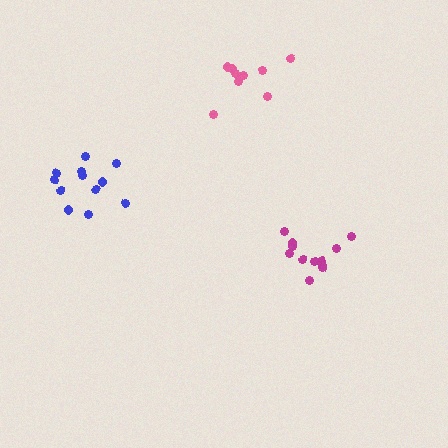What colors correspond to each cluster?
The clusters are colored: blue, pink, magenta.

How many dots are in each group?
Group 1: 12 dots, Group 2: 9 dots, Group 3: 12 dots (33 total).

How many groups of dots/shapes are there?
There are 3 groups.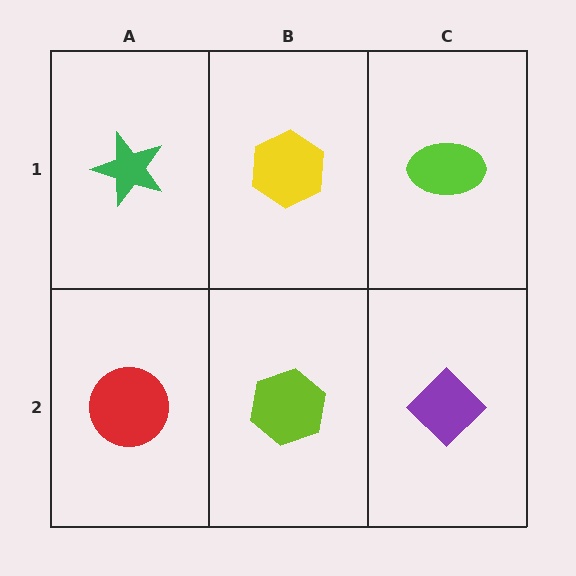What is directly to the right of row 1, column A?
A yellow hexagon.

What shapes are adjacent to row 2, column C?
A lime ellipse (row 1, column C), a lime hexagon (row 2, column B).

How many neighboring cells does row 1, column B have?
3.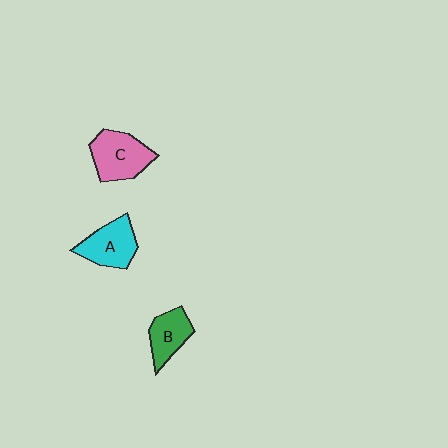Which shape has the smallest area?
Shape B (green).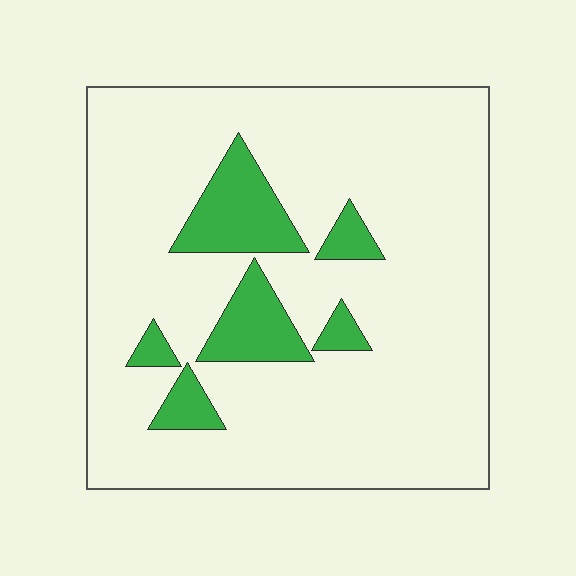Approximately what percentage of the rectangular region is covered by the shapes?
Approximately 15%.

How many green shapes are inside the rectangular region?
6.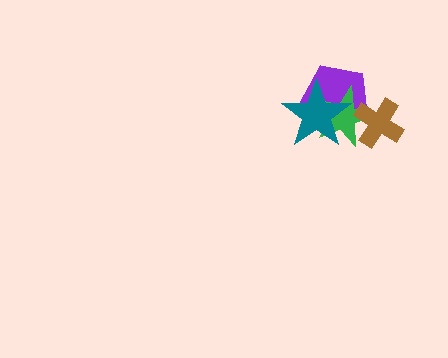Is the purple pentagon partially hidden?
Yes, it is partially covered by another shape.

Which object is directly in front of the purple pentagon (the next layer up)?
The green star is directly in front of the purple pentagon.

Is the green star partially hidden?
Yes, it is partially covered by another shape.